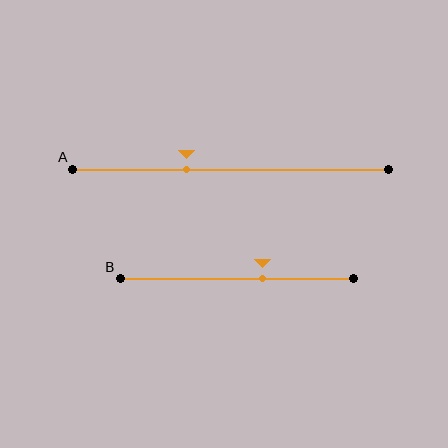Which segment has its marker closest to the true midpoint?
Segment B has its marker closest to the true midpoint.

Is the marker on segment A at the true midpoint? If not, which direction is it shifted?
No, the marker on segment A is shifted to the left by about 14% of the segment length.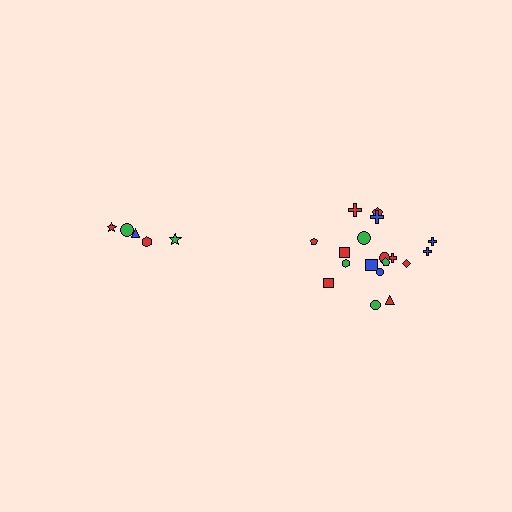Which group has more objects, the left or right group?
The right group.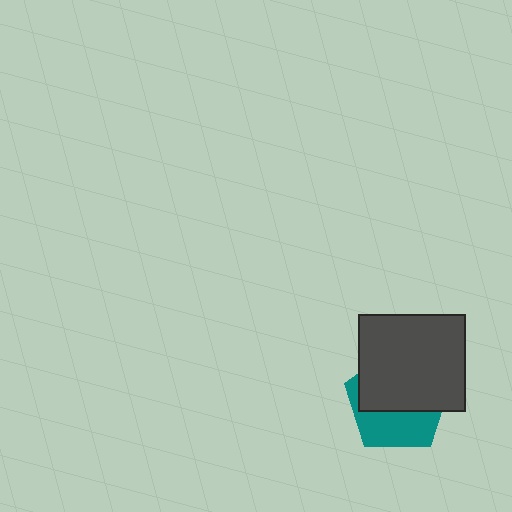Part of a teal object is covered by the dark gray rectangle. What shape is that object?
It is a pentagon.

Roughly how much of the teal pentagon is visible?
A small part of it is visible (roughly 41%).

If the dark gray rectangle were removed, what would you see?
You would see the complete teal pentagon.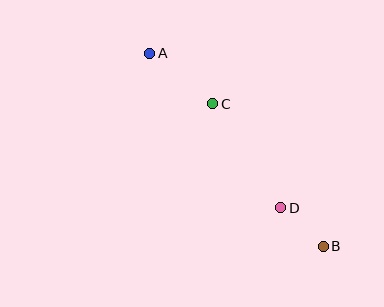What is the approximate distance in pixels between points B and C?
The distance between B and C is approximately 180 pixels.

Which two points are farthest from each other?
Points A and B are farthest from each other.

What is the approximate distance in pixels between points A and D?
The distance between A and D is approximately 202 pixels.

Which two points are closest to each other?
Points B and D are closest to each other.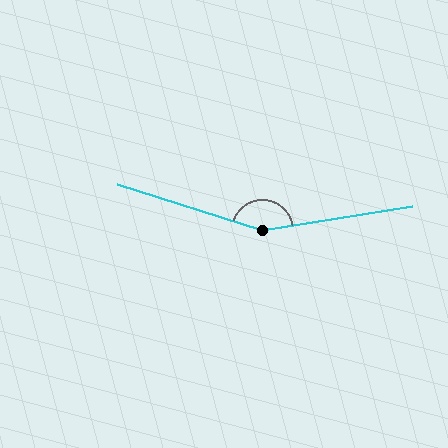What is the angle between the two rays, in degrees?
Approximately 153 degrees.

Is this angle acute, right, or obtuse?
It is obtuse.